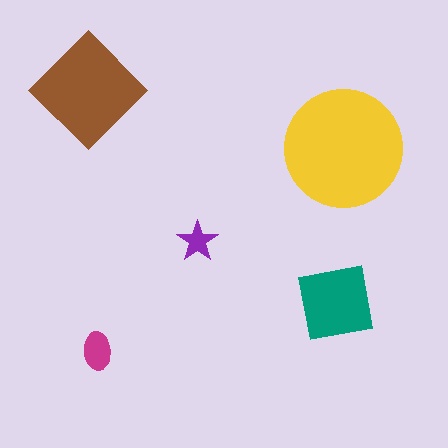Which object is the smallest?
The purple star.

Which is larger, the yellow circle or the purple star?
The yellow circle.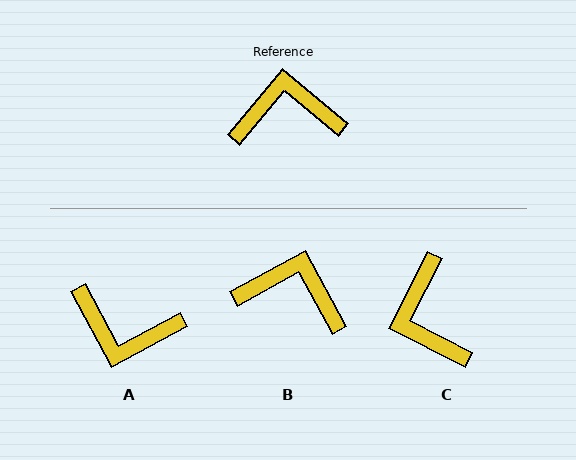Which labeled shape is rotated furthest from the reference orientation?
A, about 158 degrees away.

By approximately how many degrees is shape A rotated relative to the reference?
Approximately 158 degrees counter-clockwise.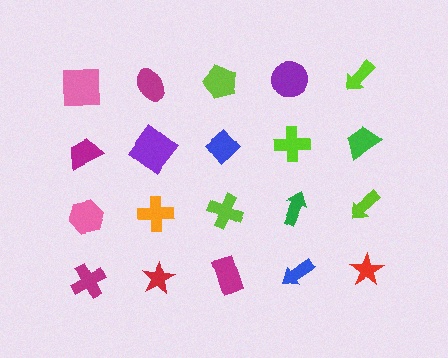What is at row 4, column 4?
A blue arrow.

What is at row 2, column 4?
A lime cross.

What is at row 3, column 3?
A lime cross.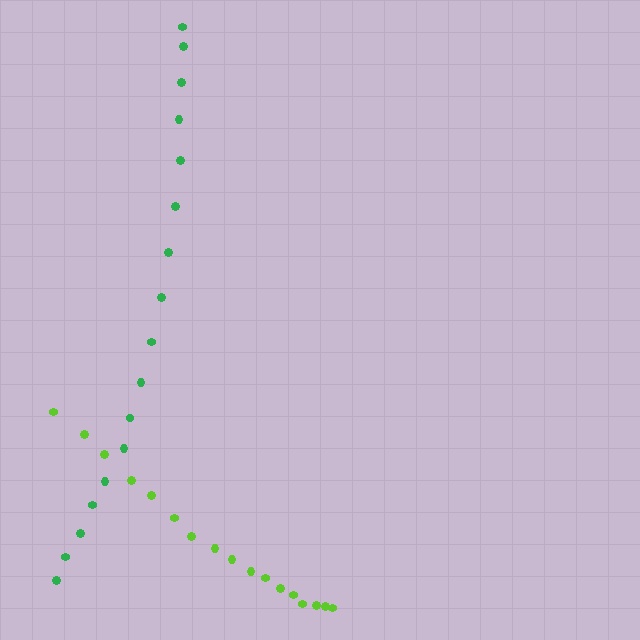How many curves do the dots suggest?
There are 2 distinct paths.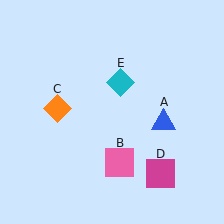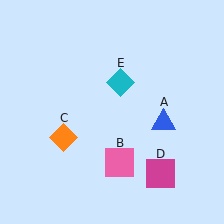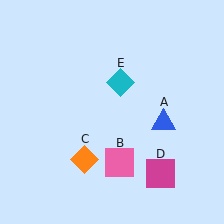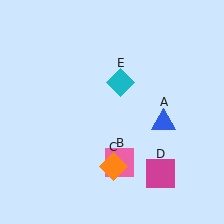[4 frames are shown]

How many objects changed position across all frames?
1 object changed position: orange diamond (object C).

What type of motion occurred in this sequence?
The orange diamond (object C) rotated counterclockwise around the center of the scene.